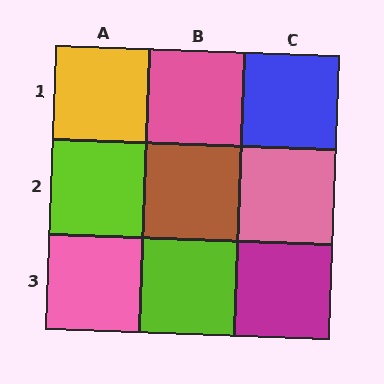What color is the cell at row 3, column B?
Lime.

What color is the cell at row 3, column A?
Pink.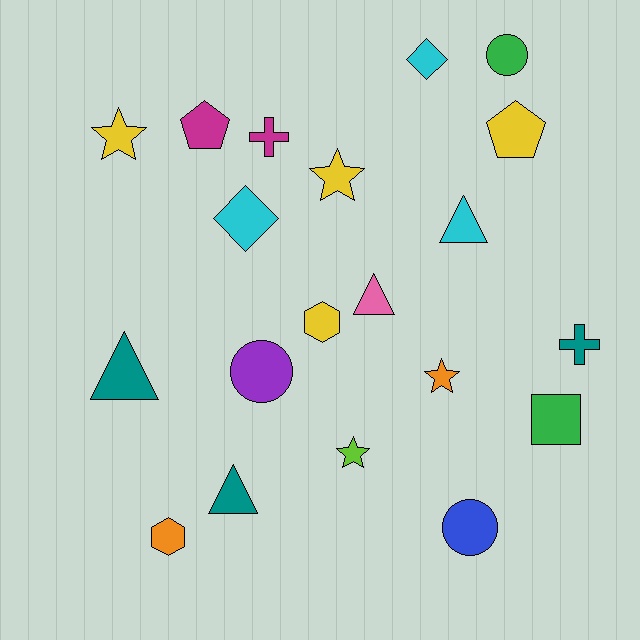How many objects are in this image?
There are 20 objects.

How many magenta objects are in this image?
There are 2 magenta objects.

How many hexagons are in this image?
There are 2 hexagons.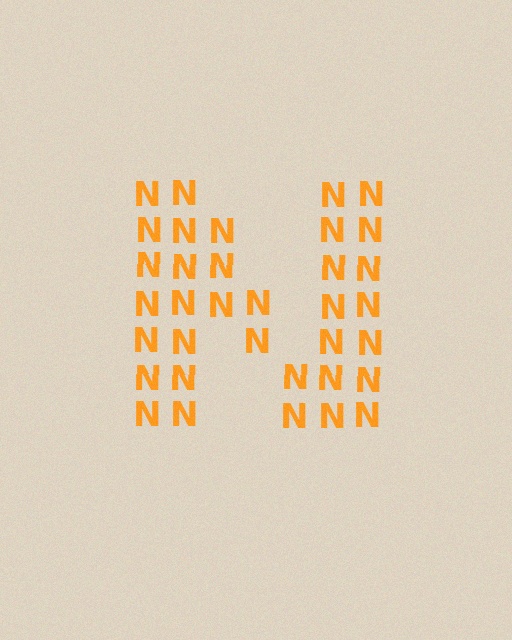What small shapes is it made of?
It is made of small letter N's.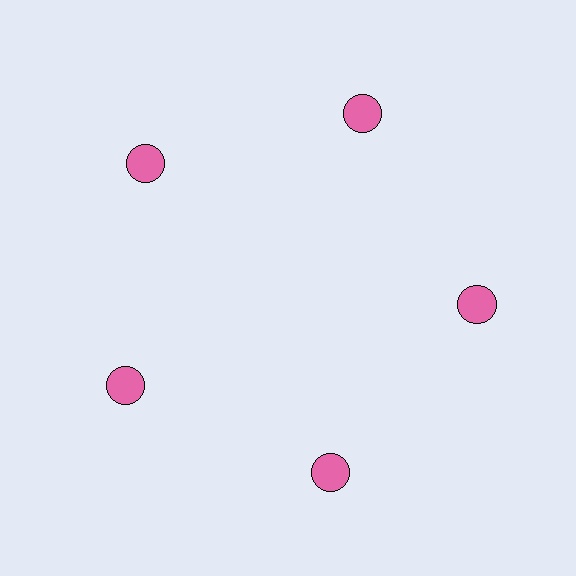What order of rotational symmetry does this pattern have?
This pattern has 5-fold rotational symmetry.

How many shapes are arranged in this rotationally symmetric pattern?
There are 5 shapes, arranged in 5 groups of 1.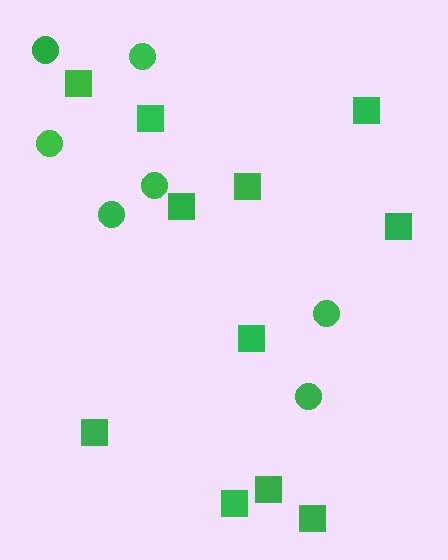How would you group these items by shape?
There are 2 groups: one group of circles (7) and one group of squares (11).